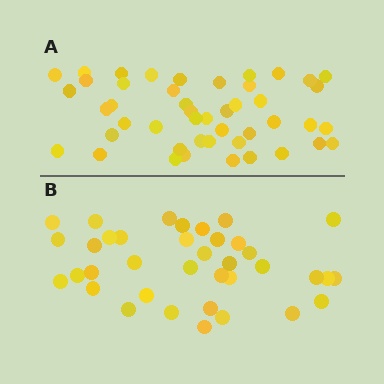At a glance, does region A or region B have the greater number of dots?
Region A (the top region) has more dots.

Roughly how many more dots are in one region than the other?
Region A has roughly 8 or so more dots than region B.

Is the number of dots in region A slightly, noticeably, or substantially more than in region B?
Region A has only slightly more — the two regions are fairly close. The ratio is roughly 1.2 to 1.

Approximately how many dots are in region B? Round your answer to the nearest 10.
About 40 dots. (The exact count is 37, which rounds to 40.)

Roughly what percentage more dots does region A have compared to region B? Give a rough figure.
About 25% more.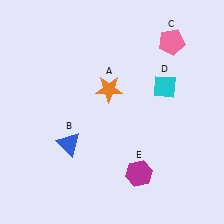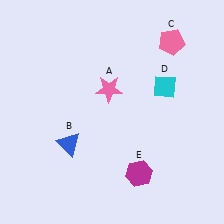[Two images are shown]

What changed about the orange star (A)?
In Image 1, A is orange. In Image 2, it changed to pink.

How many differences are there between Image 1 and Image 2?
There is 1 difference between the two images.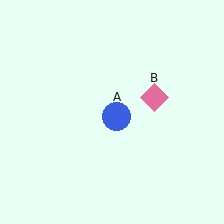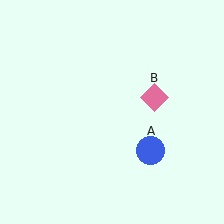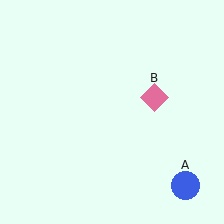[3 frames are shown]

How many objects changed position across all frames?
1 object changed position: blue circle (object A).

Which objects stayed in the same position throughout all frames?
Pink diamond (object B) remained stationary.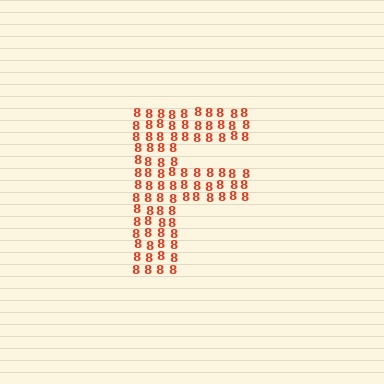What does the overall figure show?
The overall figure shows the letter F.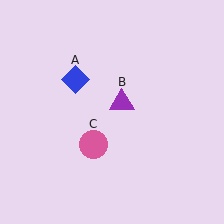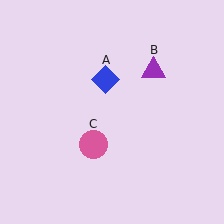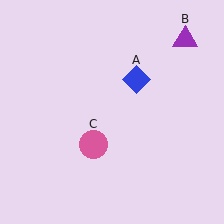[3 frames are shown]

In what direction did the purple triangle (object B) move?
The purple triangle (object B) moved up and to the right.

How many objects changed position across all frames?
2 objects changed position: blue diamond (object A), purple triangle (object B).